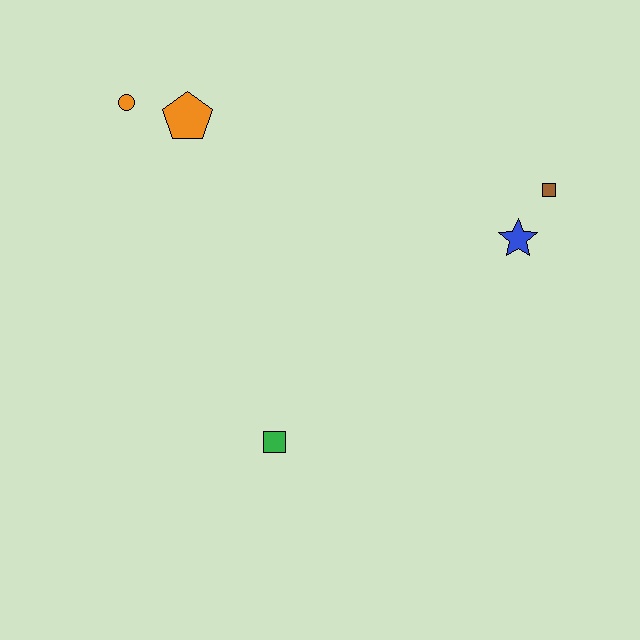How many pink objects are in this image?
There are no pink objects.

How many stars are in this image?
There is 1 star.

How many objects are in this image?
There are 5 objects.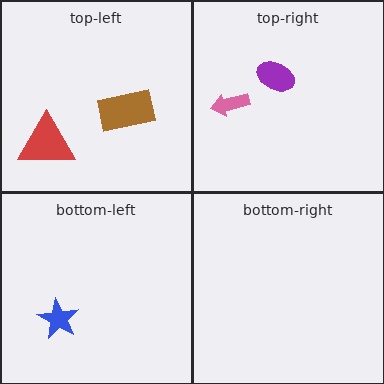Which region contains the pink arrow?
The top-right region.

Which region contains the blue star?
The bottom-left region.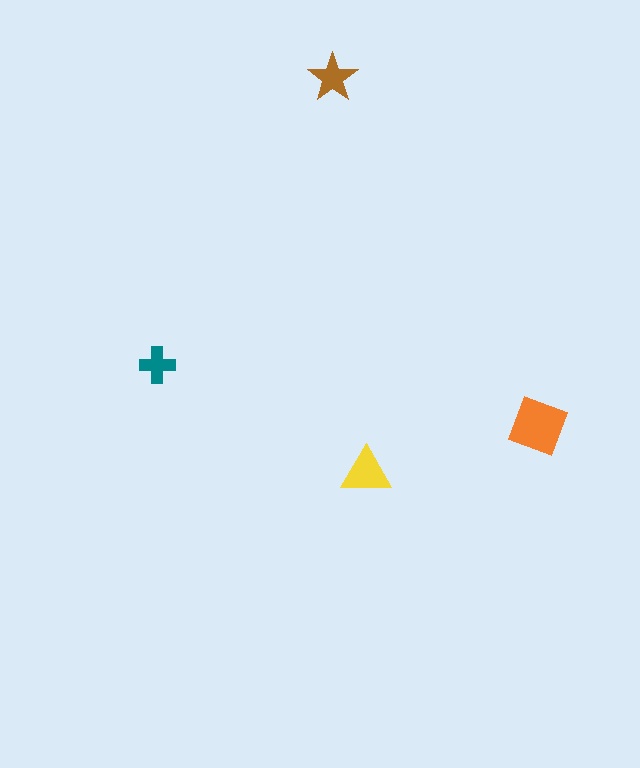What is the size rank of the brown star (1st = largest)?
3rd.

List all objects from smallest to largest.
The teal cross, the brown star, the yellow triangle, the orange diamond.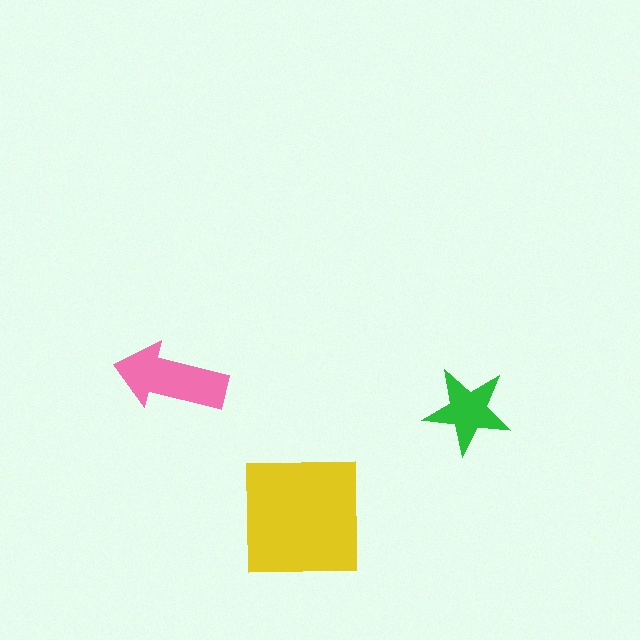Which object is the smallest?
The green star.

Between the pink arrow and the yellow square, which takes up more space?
The yellow square.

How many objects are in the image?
There are 3 objects in the image.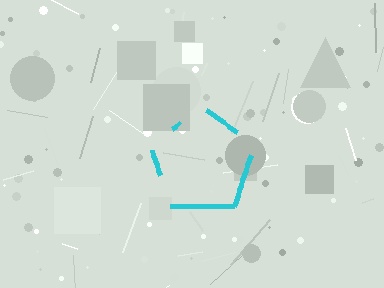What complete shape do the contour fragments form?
The contour fragments form a pentagon.